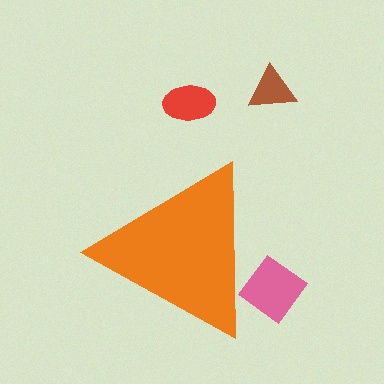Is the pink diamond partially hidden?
Yes, the pink diamond is partially hidden behind the orange triangle.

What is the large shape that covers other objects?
An orange triangle.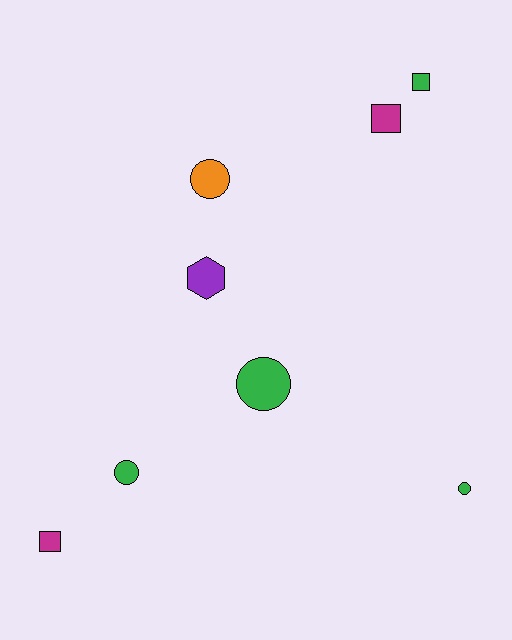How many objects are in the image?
There are 8 objects.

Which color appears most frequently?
Green, with 4 objects.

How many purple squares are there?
There are no purple squares.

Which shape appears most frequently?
Circle, with 4 objects.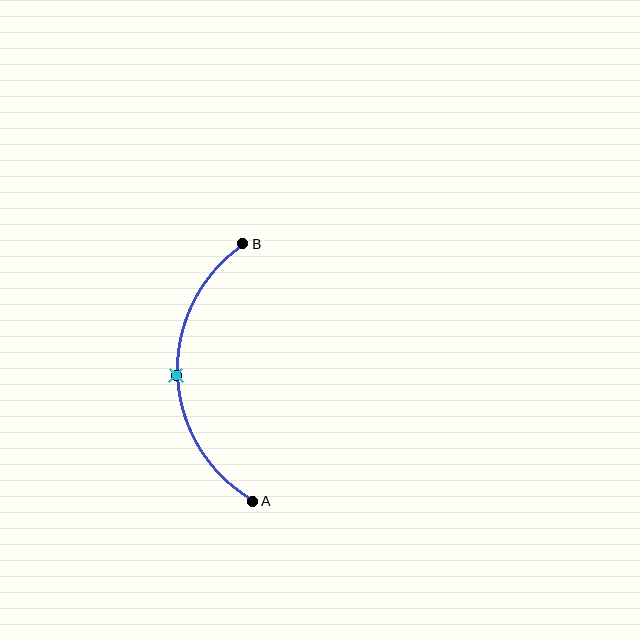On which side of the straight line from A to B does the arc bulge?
The arc bulges to the left of the straight line connecting A and B.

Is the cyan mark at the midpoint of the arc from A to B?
Yes. The cyan mark lies on the arc at equal arc-length from both A and B — it is the arc midpoint.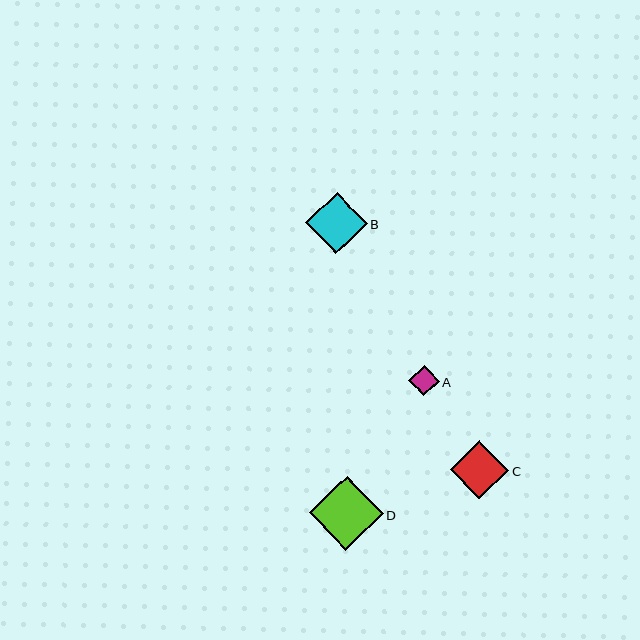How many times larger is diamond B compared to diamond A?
Diamond B is approximately 2.0 times the size of diamond A.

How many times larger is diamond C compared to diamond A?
Diamond C is approximately 1.9 times the size of diamond A.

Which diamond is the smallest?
Diamond A is the smallest with a size of approximately 30 pixels.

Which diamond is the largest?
Diamond D is the largest with a size of approximately 74 pixels.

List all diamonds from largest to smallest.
From largest to smallest: D, B, C, A.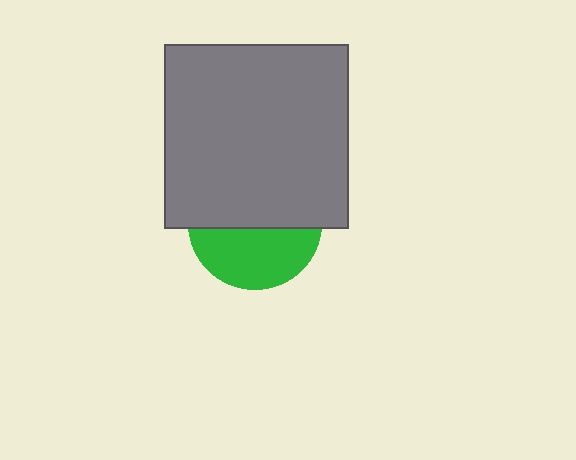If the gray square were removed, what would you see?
You would see the complete green circle.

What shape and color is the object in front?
The object in front is a gray square.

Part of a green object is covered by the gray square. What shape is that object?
It is a circle.